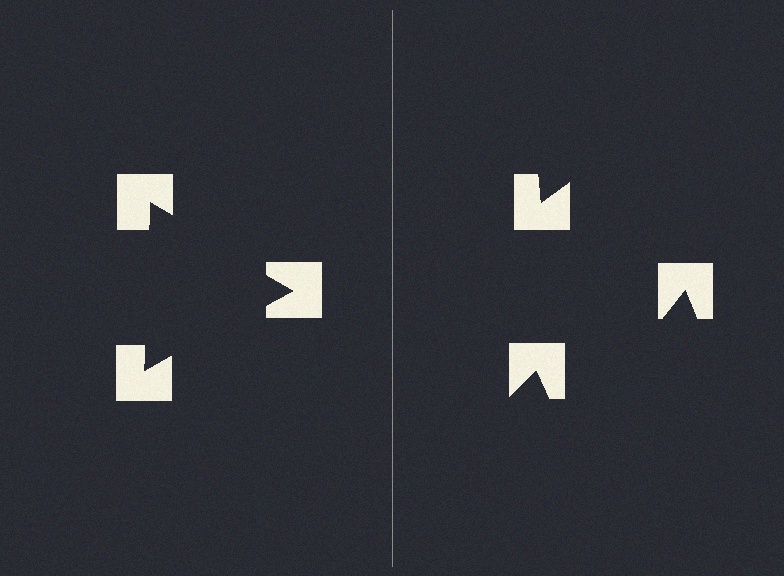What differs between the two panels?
The notched squares are positioned identically on both sides; only the wedge orientations differ. On the left they align to a triangle; on the right they are misaligned.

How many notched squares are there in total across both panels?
6 — 3 on each side.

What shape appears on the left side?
An illusory triangle.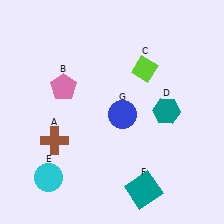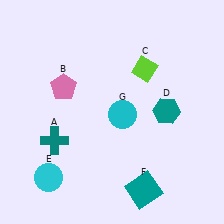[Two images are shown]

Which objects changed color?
A changed from brown to teal. G changed from blue to cyan.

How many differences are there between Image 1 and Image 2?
There are 2 differences between the two images.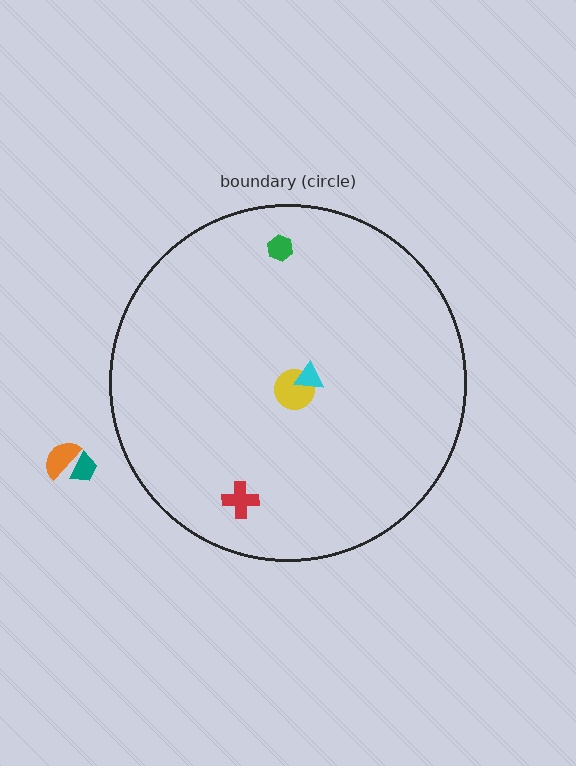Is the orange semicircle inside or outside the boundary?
Outside.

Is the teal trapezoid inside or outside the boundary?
Outside.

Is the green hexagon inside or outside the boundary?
Inside.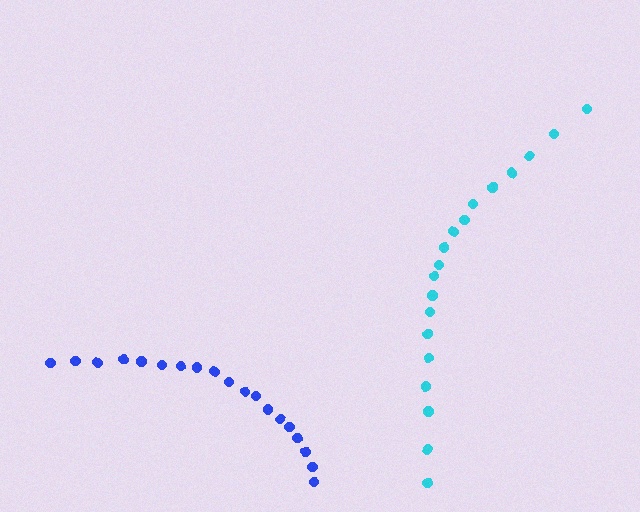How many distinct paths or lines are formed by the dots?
There are 2 distinct paths.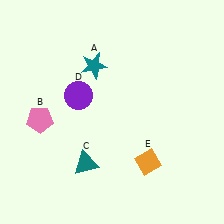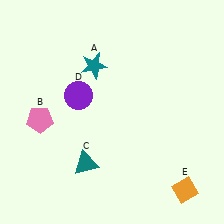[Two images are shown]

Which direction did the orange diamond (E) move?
The orange diamond (E) moved right.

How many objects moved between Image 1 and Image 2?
1 object moved between the two images.